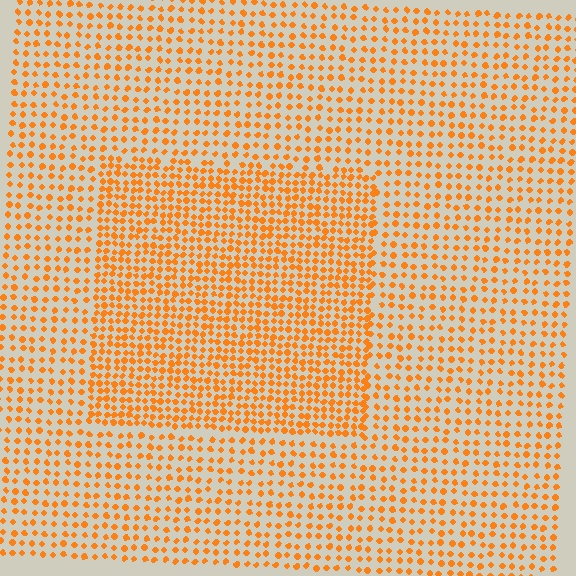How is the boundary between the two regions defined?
The boundary is defined by a change in element density (approximately 1.7x ratio). All elements are the same color, size, and shape.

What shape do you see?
I see a rectangle.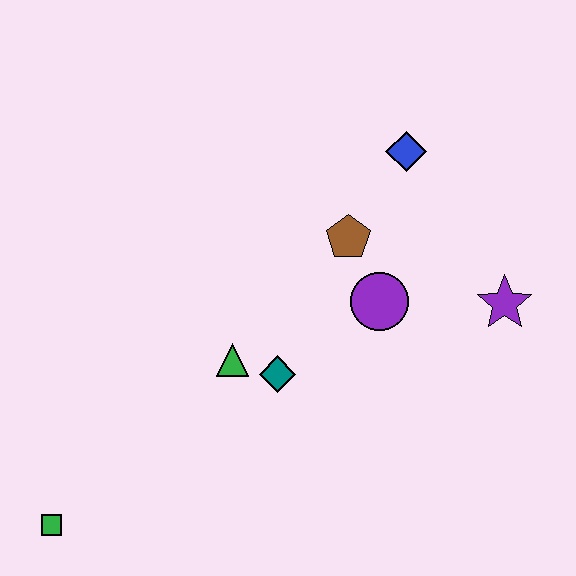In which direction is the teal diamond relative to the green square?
The teal diamond is to the right of the green square.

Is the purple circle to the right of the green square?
Yes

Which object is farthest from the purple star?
The green square is farthest from the purple star.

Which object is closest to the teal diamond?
The green triangle is closest to the teal diamond.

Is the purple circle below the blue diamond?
Yes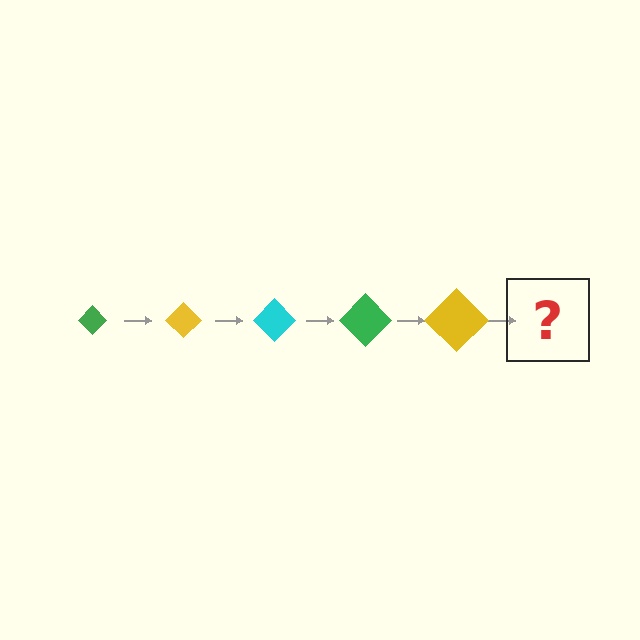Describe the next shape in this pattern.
It should be a cyan diamond, larger than the previous one.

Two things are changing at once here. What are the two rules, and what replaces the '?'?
The two rules are that the diamond grows larger each step and the color cycles through green, yellow, and cyan. The '?' should be a cyan diamond, larger than the previous one.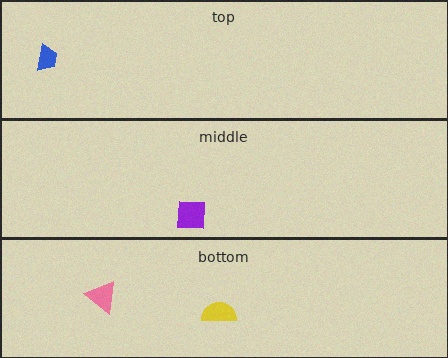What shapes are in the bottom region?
The yellow semicircle, the pink triangle.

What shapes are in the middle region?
The purple square.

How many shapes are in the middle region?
1.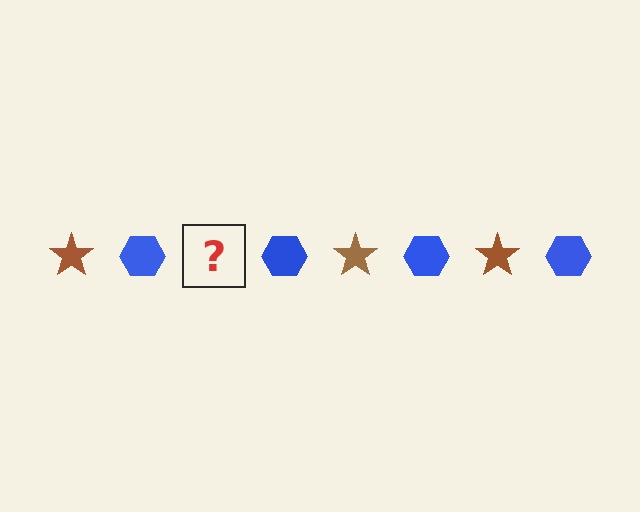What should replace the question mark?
The question mark should be replaced with a brown star.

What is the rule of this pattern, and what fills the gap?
The rule is that the pattern alternates between brown star and blue hexagon. The gap should be filled with a brown star.